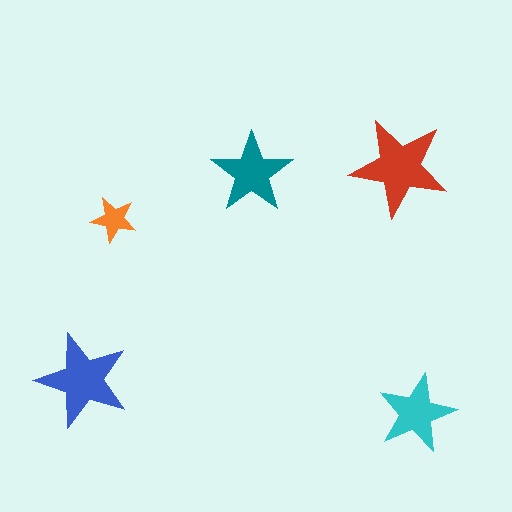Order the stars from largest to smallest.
the red one, the blue one, the teal one, the cyan one, the orange one.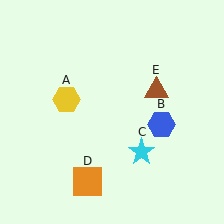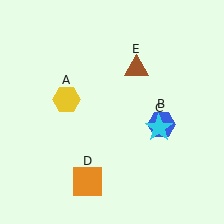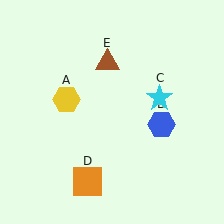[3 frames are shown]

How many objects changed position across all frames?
2 objects changed position: cyan star (object C), brown triangle (object E).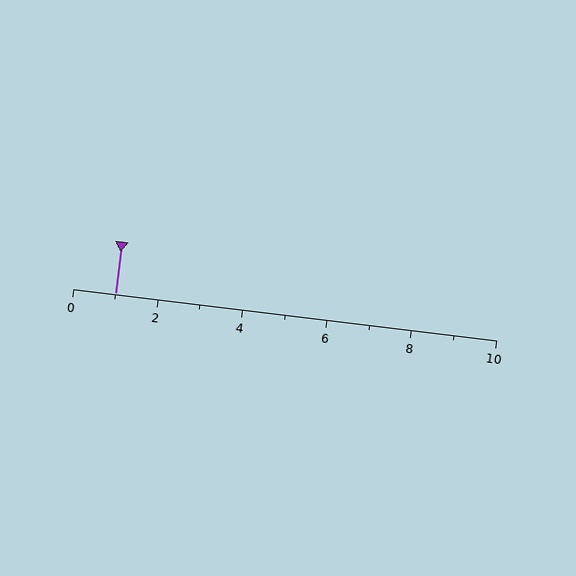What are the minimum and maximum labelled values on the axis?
The axis runs from 0 to 10.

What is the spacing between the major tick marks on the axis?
The major ticks are spaced 2 apart.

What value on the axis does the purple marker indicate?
The marker indicates approximately 1.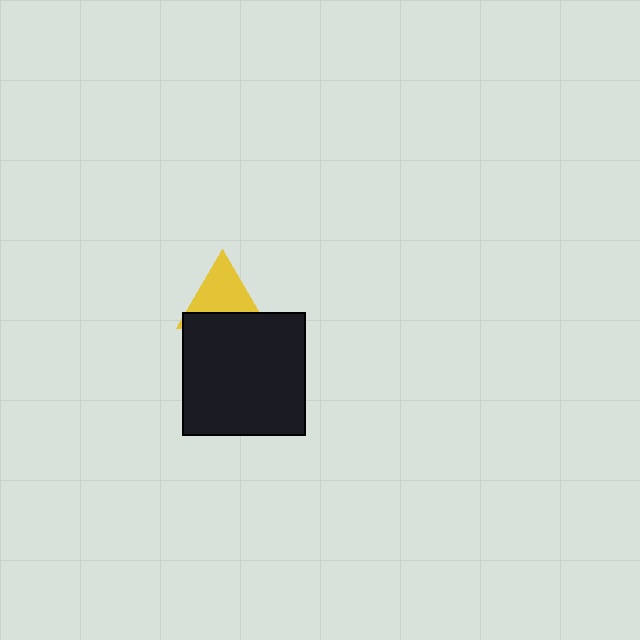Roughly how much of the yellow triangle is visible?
About half of it is visible (roughly 61%).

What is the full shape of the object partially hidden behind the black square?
The partially hidden object is a yellow triangle.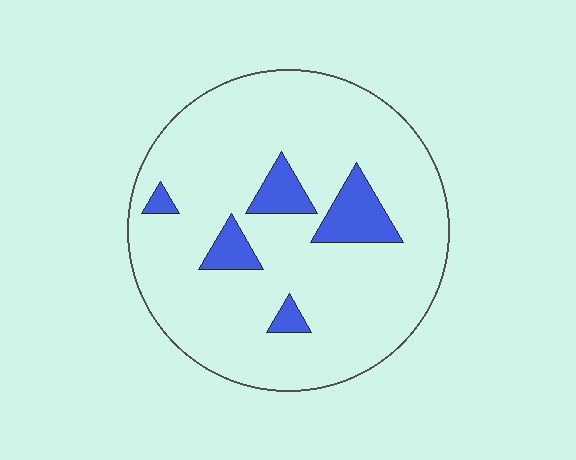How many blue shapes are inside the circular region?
5.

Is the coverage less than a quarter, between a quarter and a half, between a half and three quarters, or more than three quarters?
Less than a quarter.